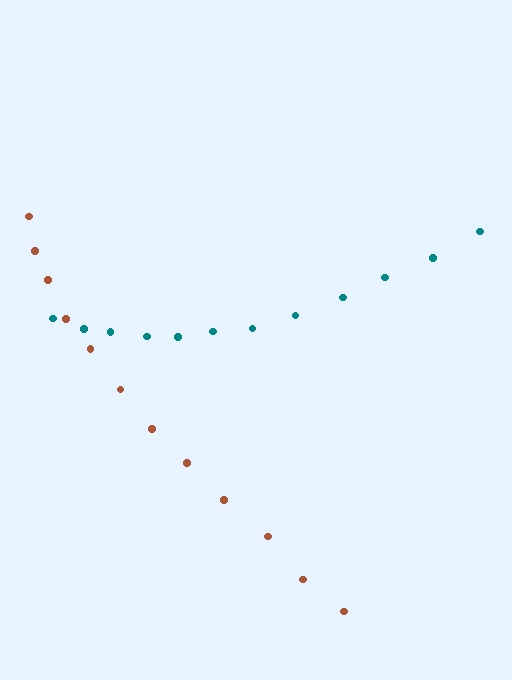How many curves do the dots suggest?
There are 2 distinct paths.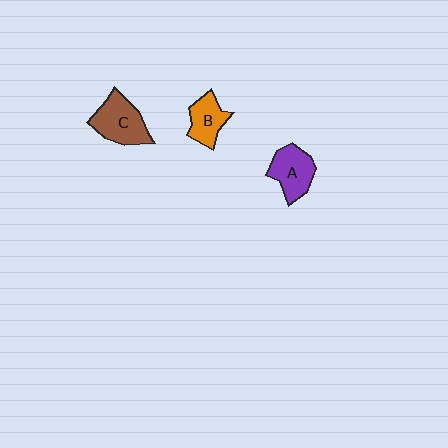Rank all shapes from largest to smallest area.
From largest to smallest: C (brown), A (purple), B (orange).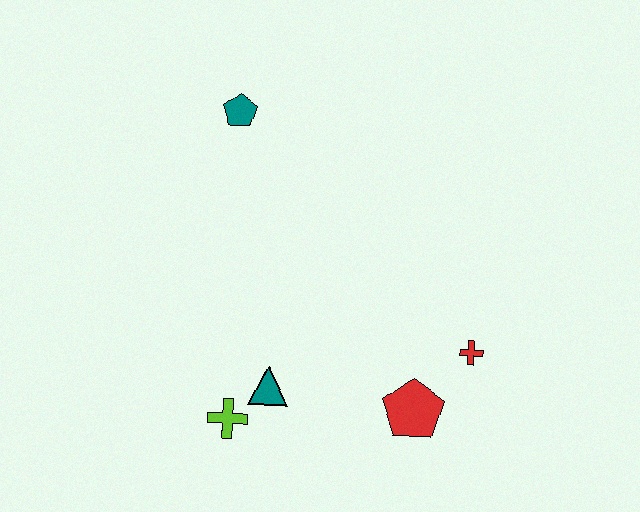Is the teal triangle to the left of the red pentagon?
Yes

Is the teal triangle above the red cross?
No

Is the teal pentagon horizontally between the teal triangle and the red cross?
No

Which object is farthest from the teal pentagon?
The red pentagon is farthest from the teal pentagon.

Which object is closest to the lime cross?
The teal triangle is closest to the lime cross.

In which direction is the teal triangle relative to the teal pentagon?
The teal triangle is below the teal pentagon.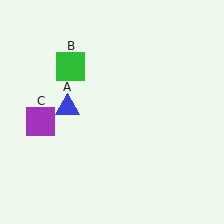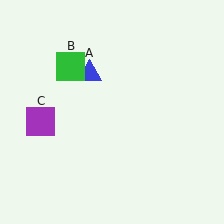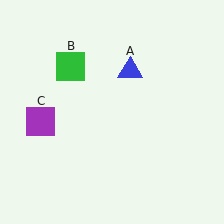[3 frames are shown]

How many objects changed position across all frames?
1 object changed position: blue triangle (object A).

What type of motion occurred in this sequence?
The blue triangle (object A) rotated clockwise around the center of the scene.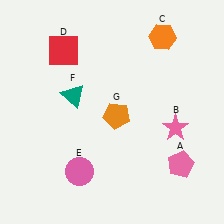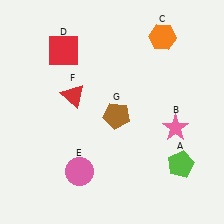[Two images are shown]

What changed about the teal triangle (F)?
In Image 1, F is teal. In Image 2, it changed to red.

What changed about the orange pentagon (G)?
In Image 1, G is orange. In Image 2, it changed to brown.